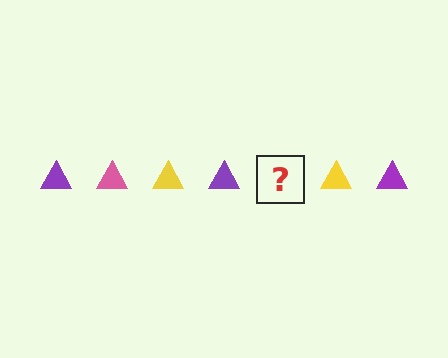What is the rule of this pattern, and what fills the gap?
The rule is that the pattern cycles through purple, pink, yellow triangles. The gap should be filled with a pink triangle.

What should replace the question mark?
The question mark should be replaced with a pink triangle.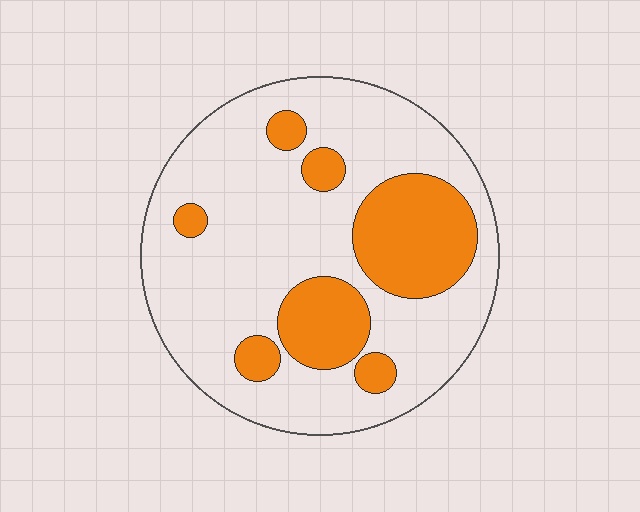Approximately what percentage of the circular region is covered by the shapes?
Approximately 25%.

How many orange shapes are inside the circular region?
7.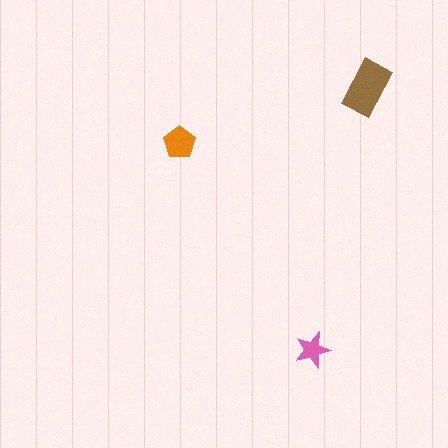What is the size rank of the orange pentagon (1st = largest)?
2nd.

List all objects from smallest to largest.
The pink star, the orange pentagon, the brown rectangle.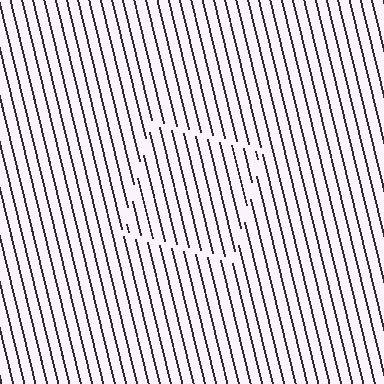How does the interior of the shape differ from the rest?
The interior of the shape contains the same grating, shifted by half a period — the contour is defined by the phase discontinuity where line-ends from the inner and outer gratings abut.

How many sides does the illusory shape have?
4 sides — the line-ends trace a square.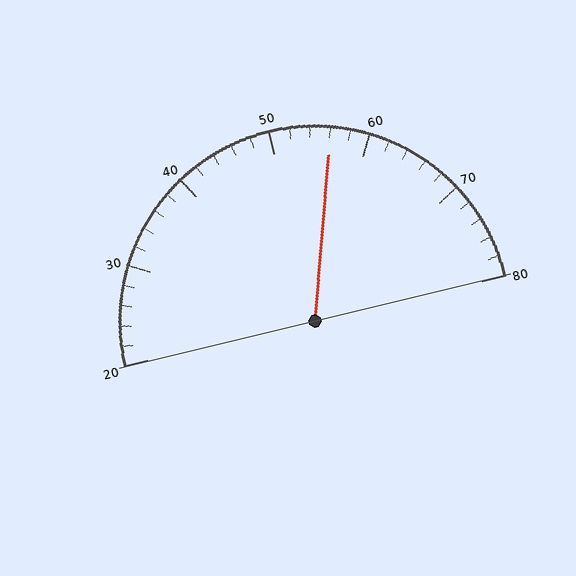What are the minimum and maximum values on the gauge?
The gauge ranges from 20 to 80.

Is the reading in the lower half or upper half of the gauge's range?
The reading is in the upper half of the range (20 to 80).